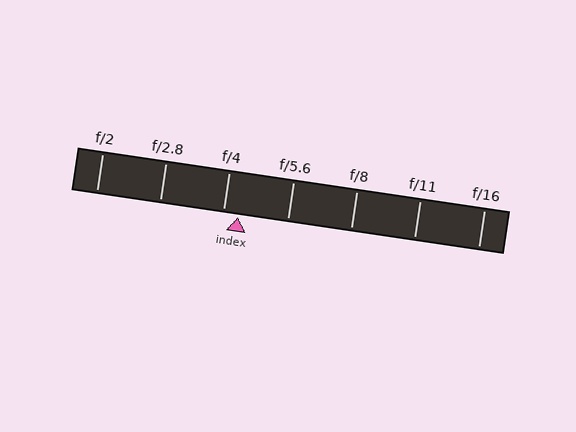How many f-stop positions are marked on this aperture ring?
There are 7 f-stop positions marked.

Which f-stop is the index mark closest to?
The index mark is closest to f/4.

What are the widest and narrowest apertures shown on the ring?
The widest aperture shown is f/2 and the narrowest is f/16.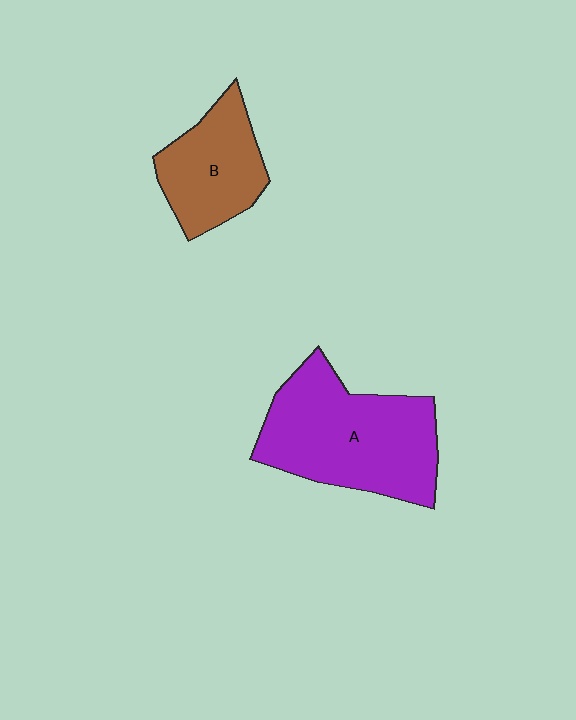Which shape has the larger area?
Shape A (purple).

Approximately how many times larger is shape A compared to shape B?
Approximately 1.7 times.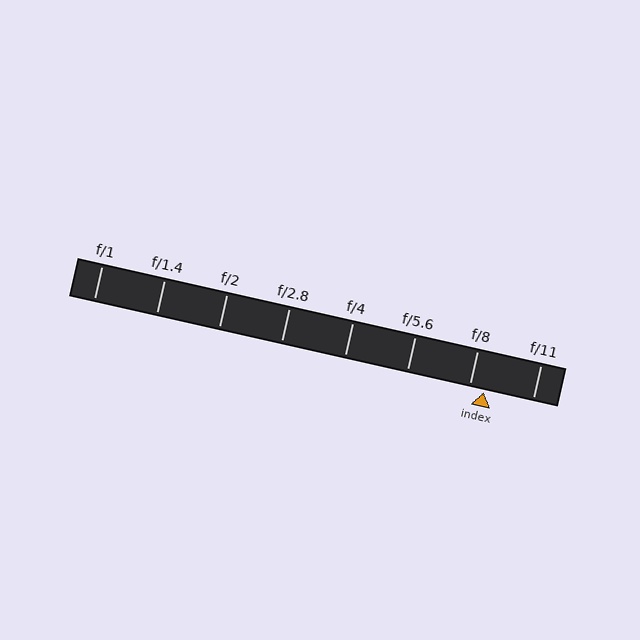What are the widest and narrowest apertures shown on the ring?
The widest aperture shown is f/1 and the narrowest is f/11.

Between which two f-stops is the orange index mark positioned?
The index mark is between f/8 and f/11.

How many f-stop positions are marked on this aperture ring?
There are 8 f-stop positions marked.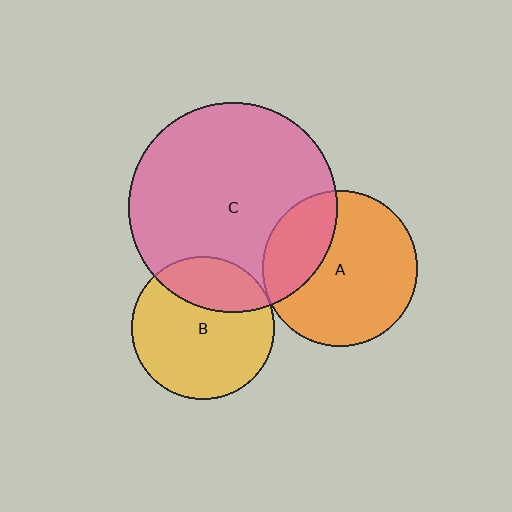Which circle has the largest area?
Circle C (pink).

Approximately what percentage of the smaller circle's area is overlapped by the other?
Approximately 30%.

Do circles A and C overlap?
Yes.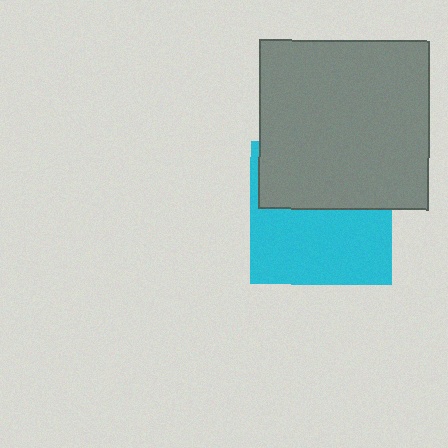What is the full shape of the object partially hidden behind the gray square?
The partially hidden object is a cyan square.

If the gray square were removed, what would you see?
You would see the complete cyan square.